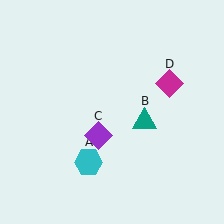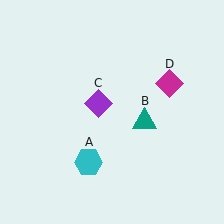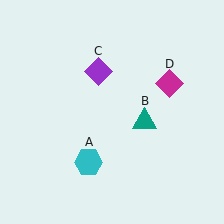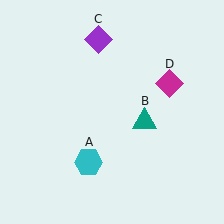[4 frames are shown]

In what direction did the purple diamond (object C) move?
The purple diamond (object C) moved up.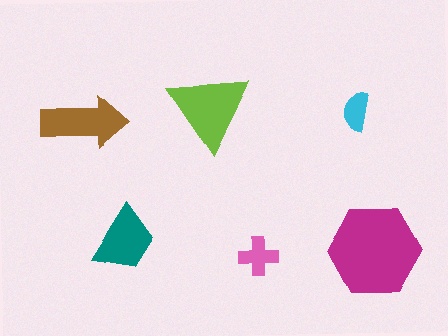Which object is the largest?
The magenta hexagon.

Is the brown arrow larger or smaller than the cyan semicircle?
Larger.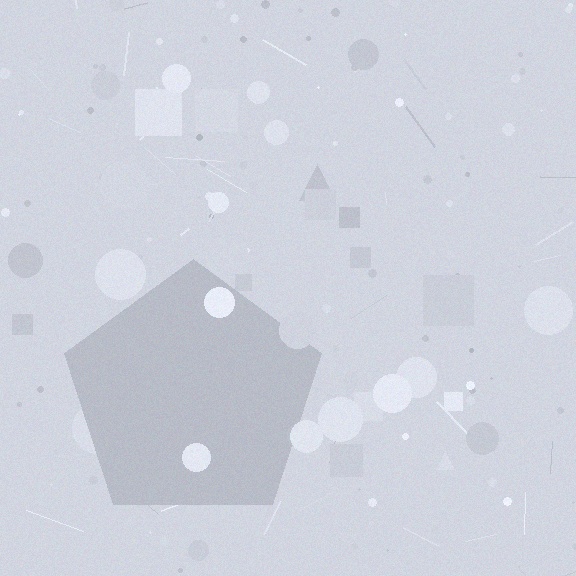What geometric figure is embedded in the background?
A pentagon is embedded in the background.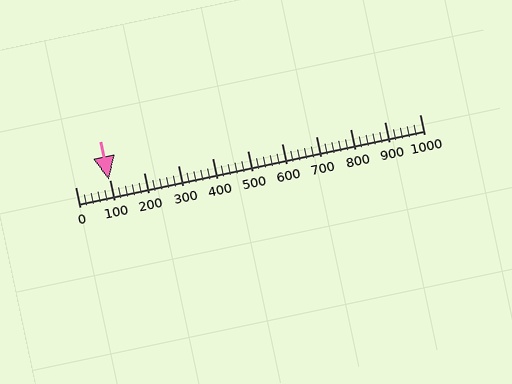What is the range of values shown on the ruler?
The ruler shows values from 0 to 1000.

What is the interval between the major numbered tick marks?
The major tick marks are spaced 100 units apart.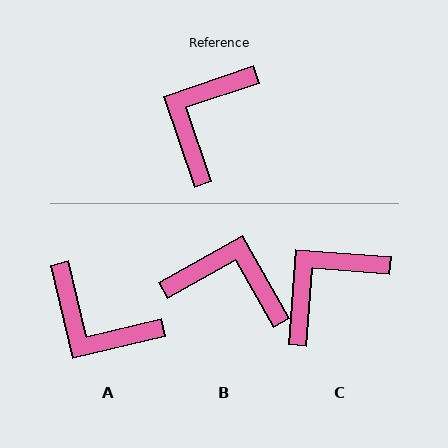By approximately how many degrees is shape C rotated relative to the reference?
Approximately 23 degrees clockwise.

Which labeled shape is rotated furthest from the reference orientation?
A, about 85 degrees away.